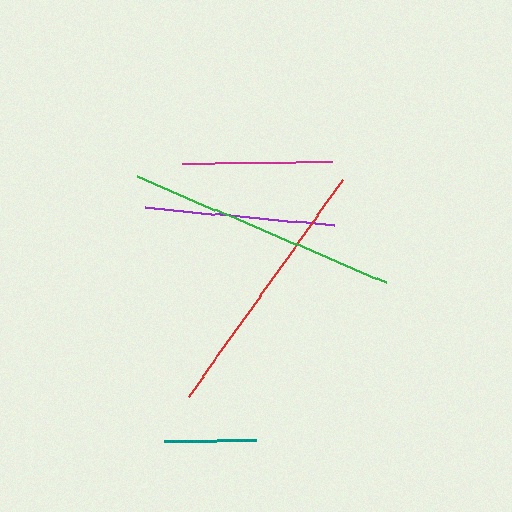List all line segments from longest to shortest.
From longest to shortest: green, red, purple, magenta, teal.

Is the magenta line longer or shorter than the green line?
The green line is longer than the magenta line.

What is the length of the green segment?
The green segment is approximately 271 pixels long.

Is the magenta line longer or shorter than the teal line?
The magenta line is longer than the teal line.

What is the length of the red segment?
The red segment is approximately 267 pixels long.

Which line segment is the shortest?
The teal line is the shortest at approximately 93 pixels.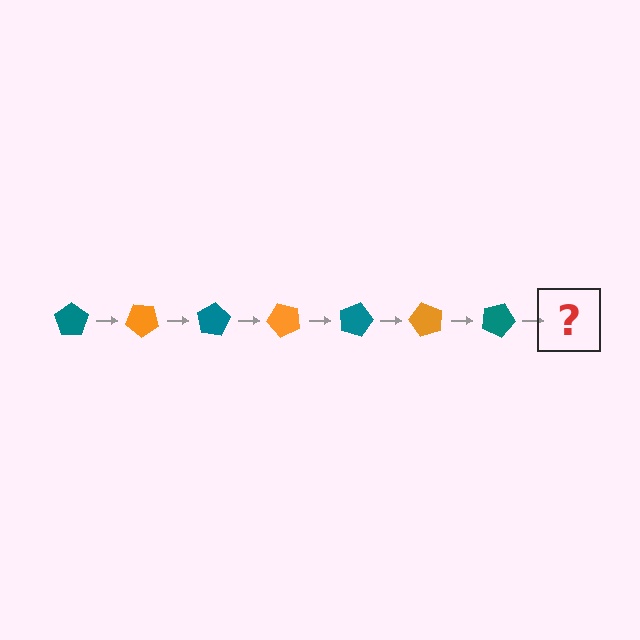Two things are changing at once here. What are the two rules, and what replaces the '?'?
The two rules are that it rotates 40 degrees each step and the color cycles through teal and orange. The '?' should be an orange pentagon, rotated 280 degrees from the start.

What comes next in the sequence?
The next element should be an orange pentagon, rotated 280 degrees from the start.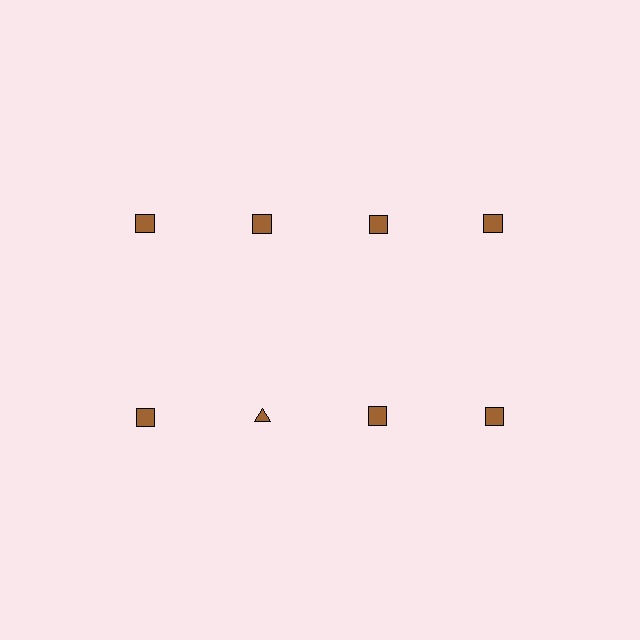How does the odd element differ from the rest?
It has a different shape: triangle instead of square.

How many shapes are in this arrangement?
There are 8 shapes arranged in a grid pattern.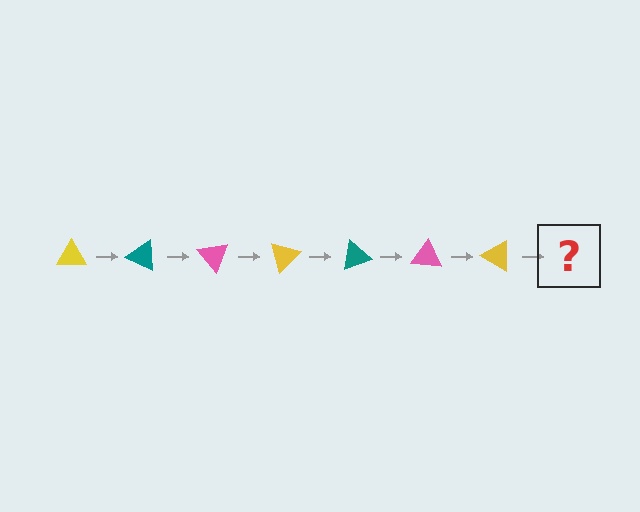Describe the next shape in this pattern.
It should be a teal triangle, rotated 175 degrees from the start.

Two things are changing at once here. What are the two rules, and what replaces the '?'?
The two rules are that it rotates 25 degrees each step and the color cycles through yellow, teal, and pink. The '?' should be a teal triangle, rotated 175 degrees from the start.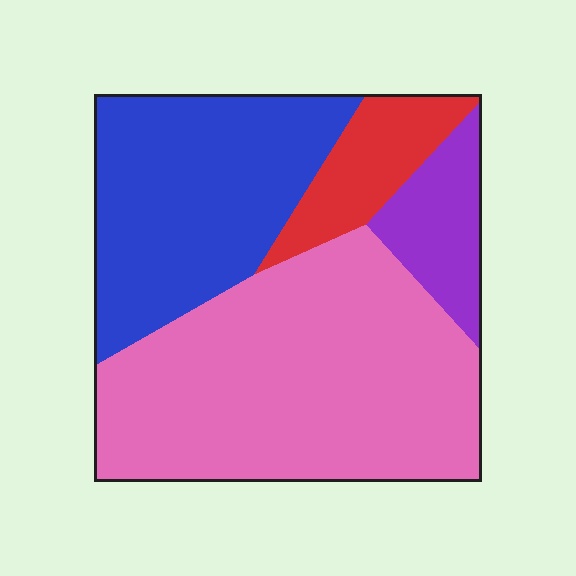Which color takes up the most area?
Pink, at roughly 50%.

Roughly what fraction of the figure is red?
Red takes up about one tenth (1/10) of the figure.